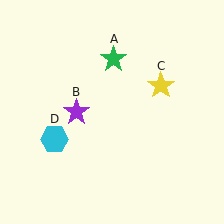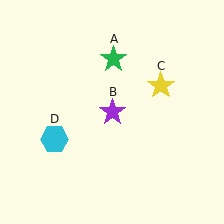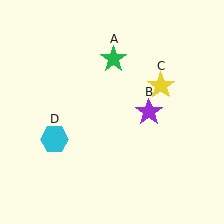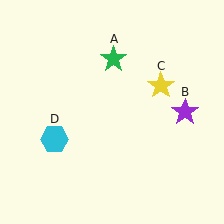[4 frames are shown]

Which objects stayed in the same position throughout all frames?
Green star (object A) and yellow star (object C) and cyan hexagon (object D) remained stationary.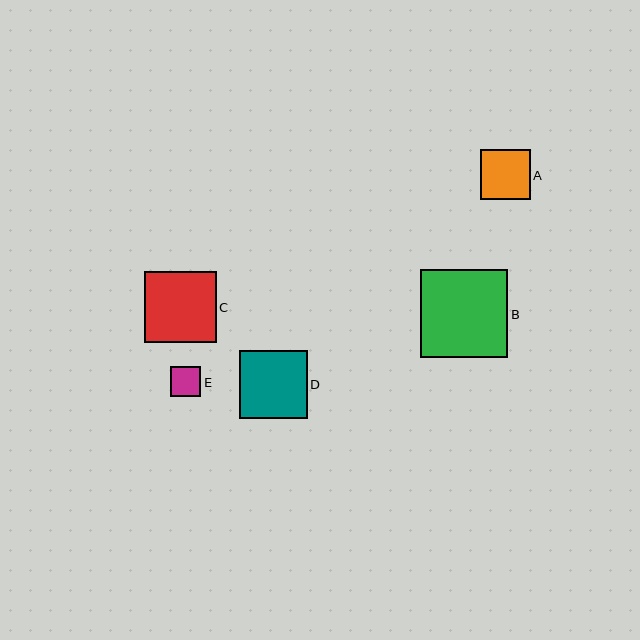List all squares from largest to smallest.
From largest to smallest: B, C, D, A, E.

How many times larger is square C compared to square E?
Square C is approximately 2.4 times the size of square E.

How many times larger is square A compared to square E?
Square A is approximately 1.7 times the size of square E.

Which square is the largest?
Square B is the largest with a size of approximately 87 pixels.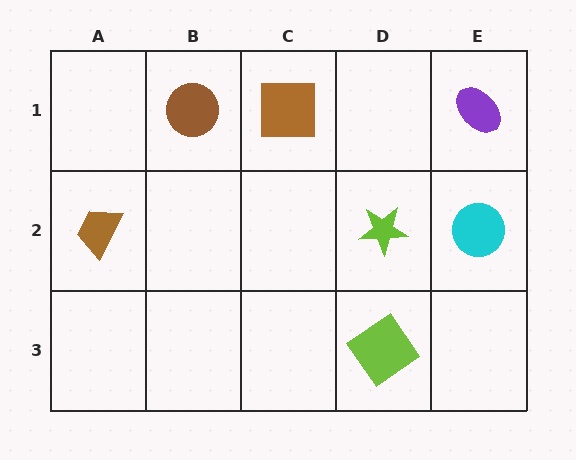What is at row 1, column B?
A brown circle.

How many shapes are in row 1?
3 shapes.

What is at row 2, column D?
A lime star.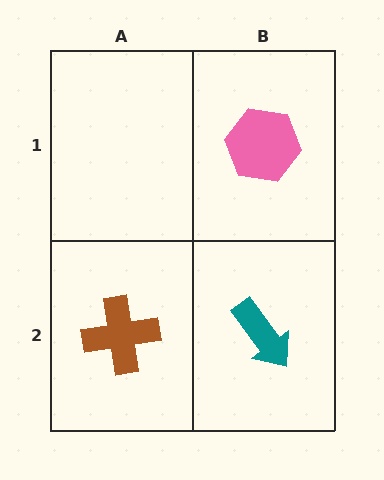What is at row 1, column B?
A pink hexagon.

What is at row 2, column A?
A brown cross.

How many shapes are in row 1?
1 shape.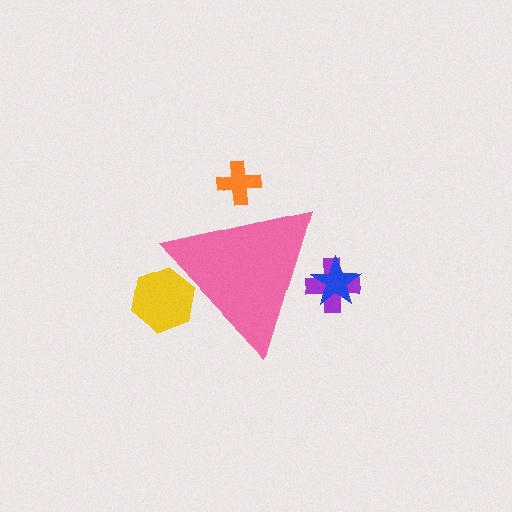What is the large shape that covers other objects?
A pink triangle.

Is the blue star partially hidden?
Yes, the blue star is partially hidden behind the pink triangle.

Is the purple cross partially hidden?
Yes, the purple cross is partially hidden behind the pink triangle.